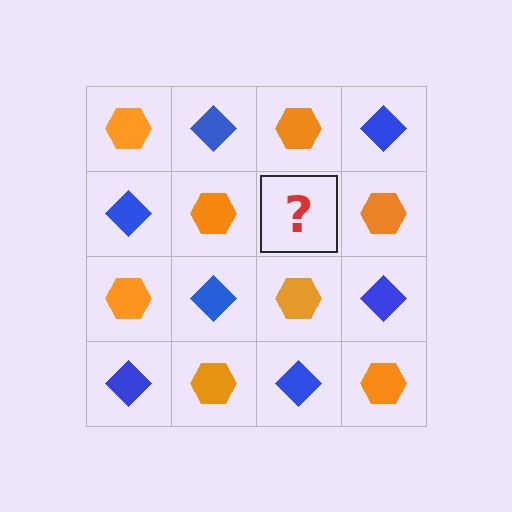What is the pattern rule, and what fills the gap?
The rule is that it alternates orange hexagon and blue diamond in a checkerboard pattern. The gap should be filled with a blue diamond.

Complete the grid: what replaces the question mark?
The question mark should be replaced with a blue diamond.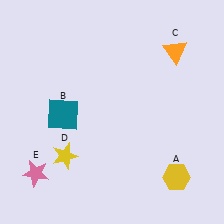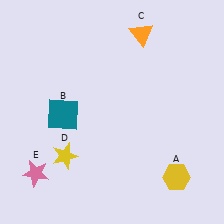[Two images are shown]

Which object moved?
The orange triangle (C) moved left.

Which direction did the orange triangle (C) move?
The orange triangle (C) moved left.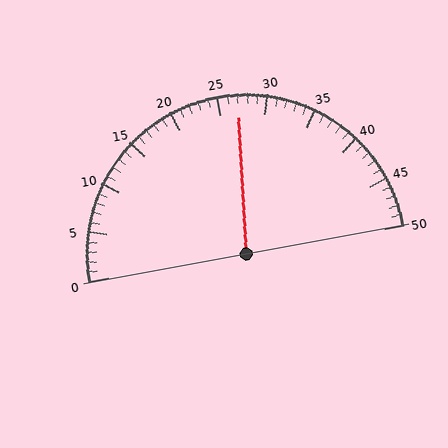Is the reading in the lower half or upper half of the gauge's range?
The reading is in the upper half of the range (0 to 50).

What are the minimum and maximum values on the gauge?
The gauge ranges from 0 to 50.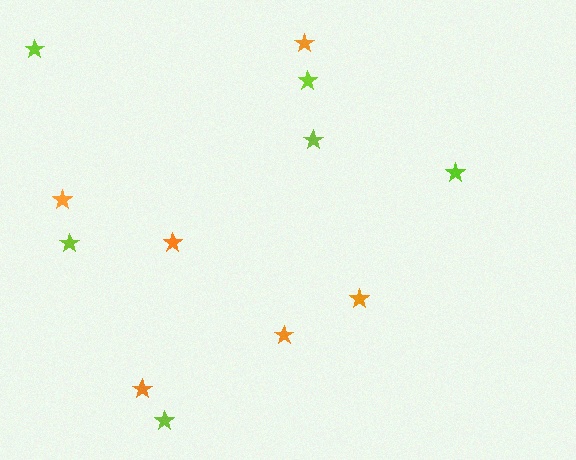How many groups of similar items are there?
There are 2 groups: one group of orange stars (6) and one group of lime stars (6).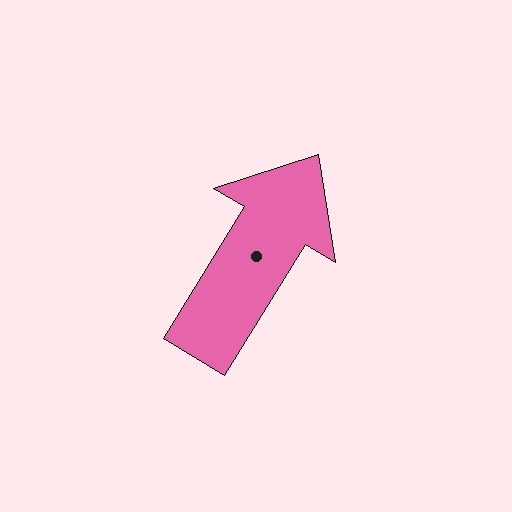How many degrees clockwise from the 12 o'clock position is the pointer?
Approximately 31 degrees.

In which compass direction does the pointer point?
Northeast.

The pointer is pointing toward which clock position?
Roughly 1 o'clock.